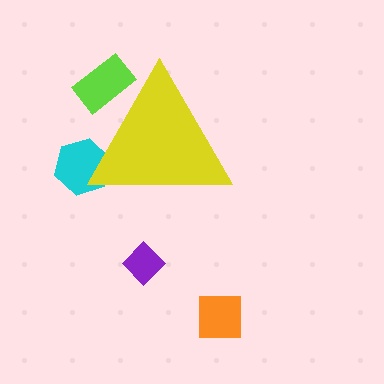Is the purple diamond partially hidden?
No, the purple diamond is fully visible.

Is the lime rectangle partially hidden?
Yes, the lime rectangle is partially hidden behind the yellow triangle.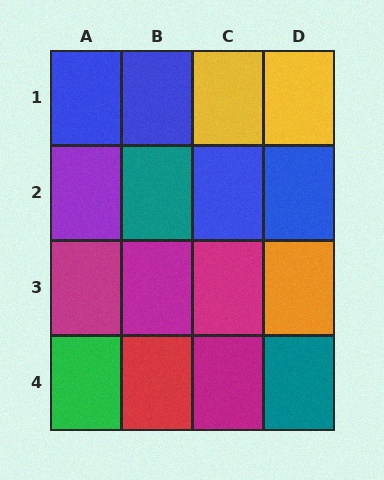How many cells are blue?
4 cells are blue.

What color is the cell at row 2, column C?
Blue.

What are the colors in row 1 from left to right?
Blue, blue, yellow, yellow.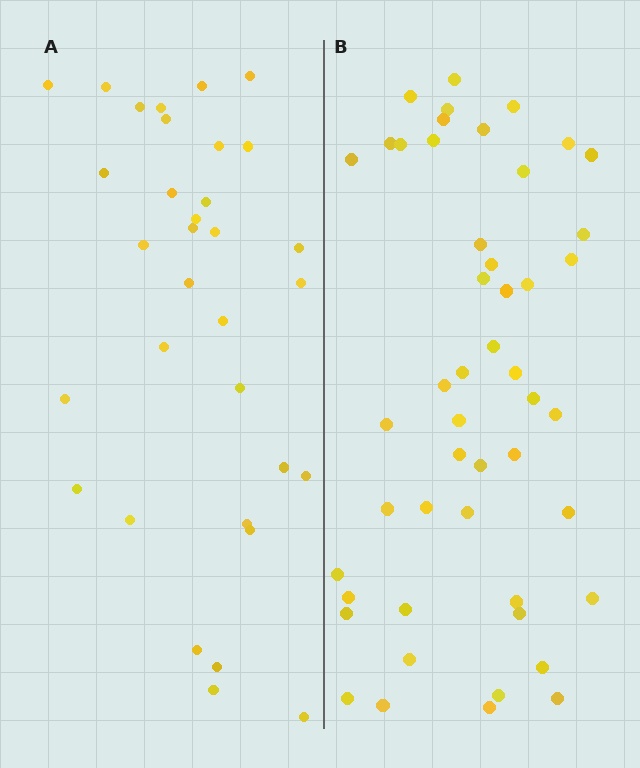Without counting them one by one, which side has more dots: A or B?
Region B (the right region) has more dots.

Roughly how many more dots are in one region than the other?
Region B has approximately 15 more dots than region A.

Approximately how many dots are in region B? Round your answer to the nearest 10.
About 50 dots. (The exact count is 49, which rounds to 50.)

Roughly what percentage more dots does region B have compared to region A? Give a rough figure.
About 50% more.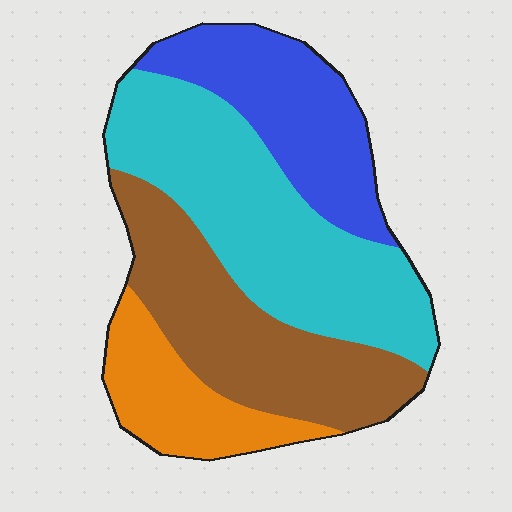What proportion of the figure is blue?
Blue takes up about one fifth (1/5) of the figure.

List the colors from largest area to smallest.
From largest to smallest: cyan, brown, blue, orange.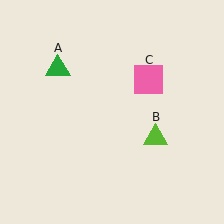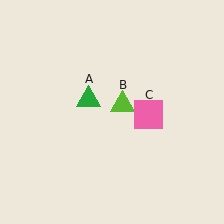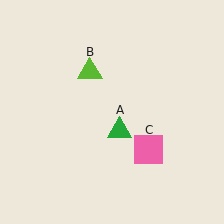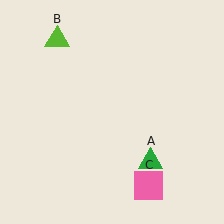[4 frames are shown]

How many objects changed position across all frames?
3 objects changed position: green triangle (object A), lime triangle (object B), pink square (object C).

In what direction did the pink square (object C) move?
The pink square (object C) moved down.